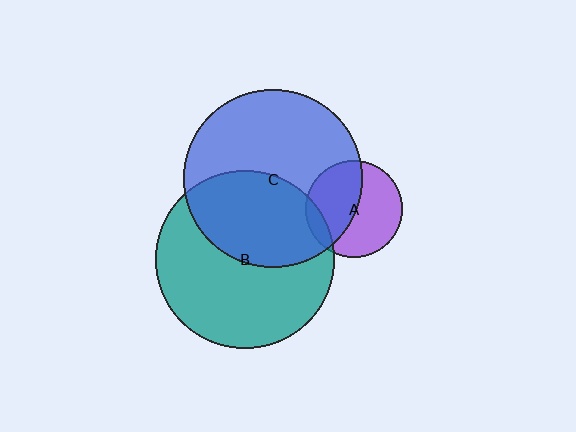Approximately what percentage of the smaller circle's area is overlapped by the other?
Approximately 50%.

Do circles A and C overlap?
Yes.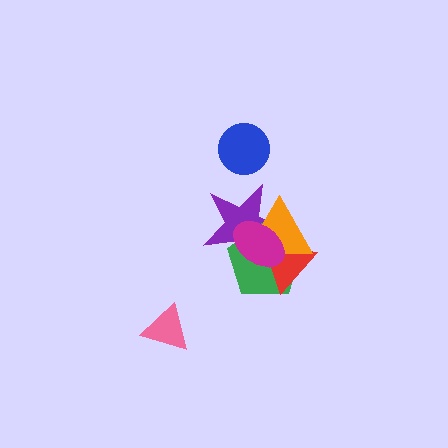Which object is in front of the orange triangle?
The magenta ellipse is in front of the orange triangle.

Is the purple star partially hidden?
Yes, it is partially covered by another shape.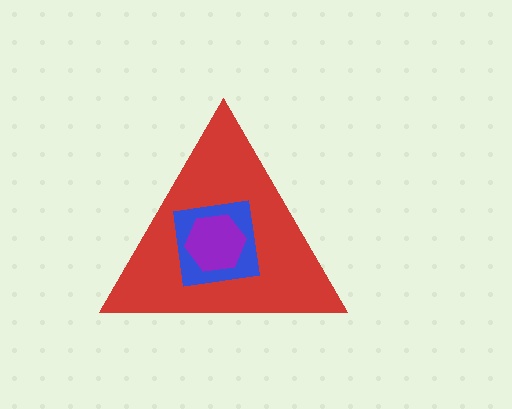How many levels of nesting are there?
3.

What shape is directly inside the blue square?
The purple hexagon.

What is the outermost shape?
The red triangle.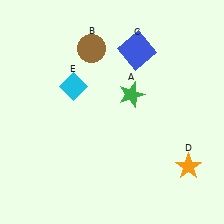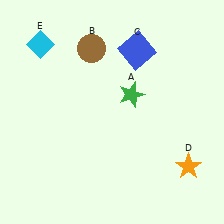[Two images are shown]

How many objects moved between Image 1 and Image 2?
1 object moved between the two images.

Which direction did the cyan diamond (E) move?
The cyan diamond (E) moved up.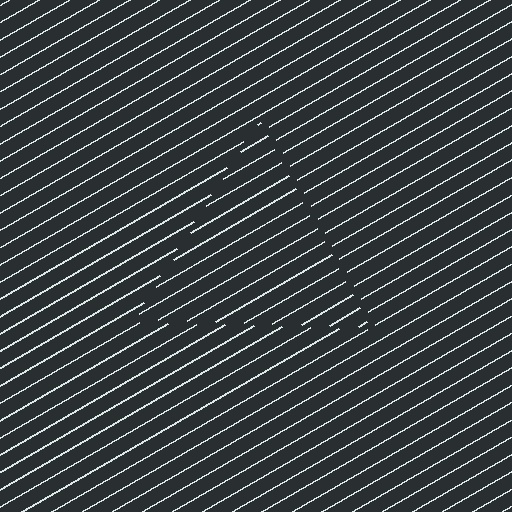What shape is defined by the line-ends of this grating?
An illusory triangle. The interior of the shape contains the same grating, shifted by half a period — the contour is defined by the phase discontinuity where line-ends from the inner and outer gratings abut.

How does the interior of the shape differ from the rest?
The interior of the shape contains the same grating, shifted by half a period — the contour is defined by the phase discontinuity where line-ends from the inner and outer gratings abut.